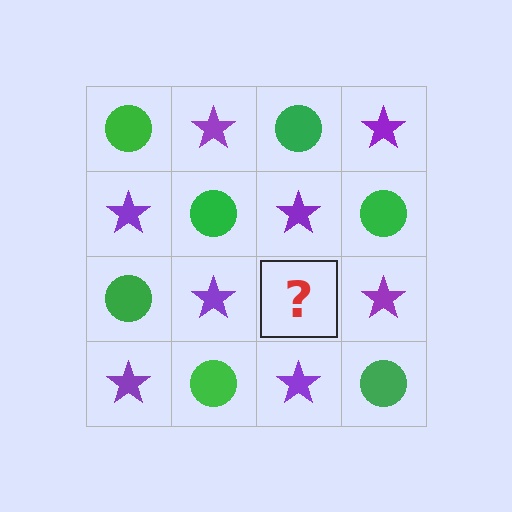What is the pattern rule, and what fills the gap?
The rule is that it alternates green circle and purple star in a checkerboard pattern. The gap should be filled with a green circle.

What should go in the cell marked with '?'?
The missing cell should contain a green circle.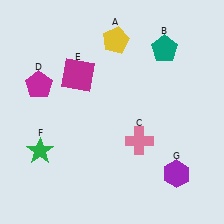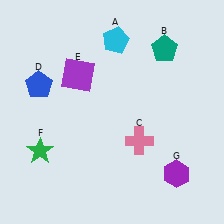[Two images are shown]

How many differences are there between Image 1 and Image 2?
There are 3 differences between the two images.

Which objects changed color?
A changed from yellow to cyan. D changed from magenta to blue. E changed from magenta to purple.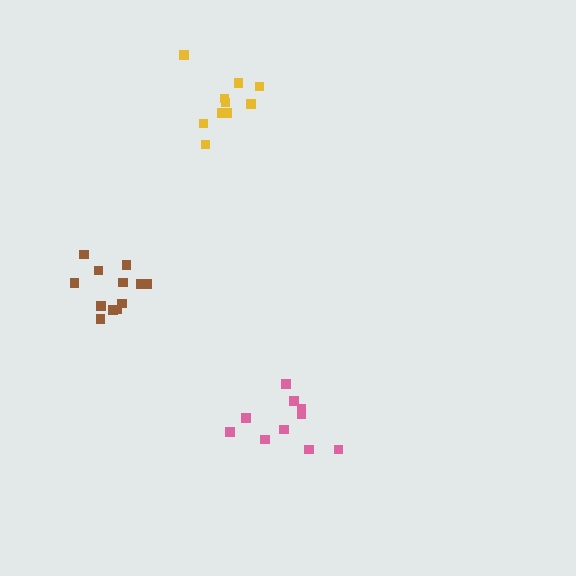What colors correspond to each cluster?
The clusters are colored: pink, yellow, brown.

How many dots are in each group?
Group 1: 10 dots, Group 2: 10 dots, Group 3: 12 dots (32 total).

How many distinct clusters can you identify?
There are 3 distinct clusters.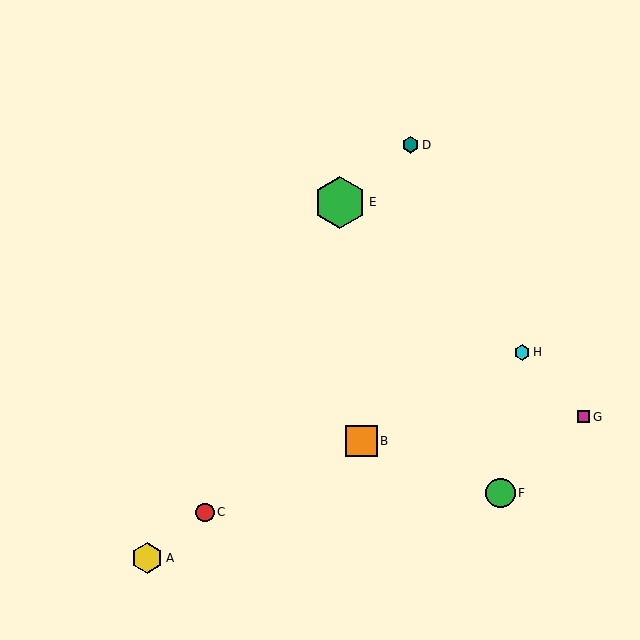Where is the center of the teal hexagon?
The center of the teal hexagon is at (410, 145).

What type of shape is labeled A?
Shape A is a yellow hexagon.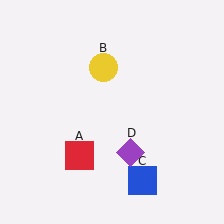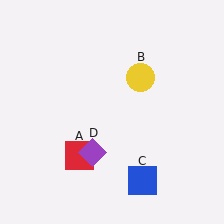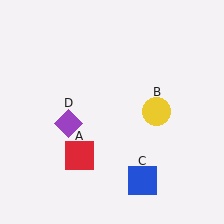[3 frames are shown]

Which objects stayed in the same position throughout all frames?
Red square (object A) and blue square (object C) remained stationary.